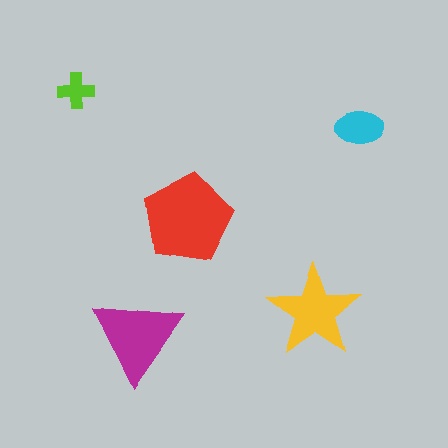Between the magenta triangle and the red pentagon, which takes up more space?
The red pentagon.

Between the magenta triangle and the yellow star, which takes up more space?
The magenta triangle.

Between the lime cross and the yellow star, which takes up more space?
The yellow star.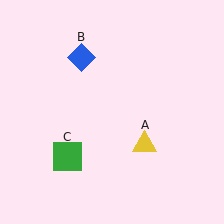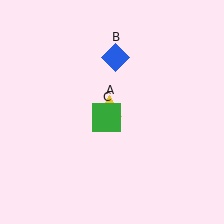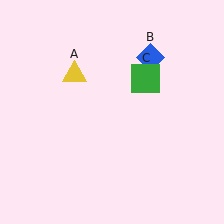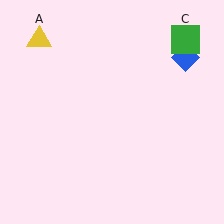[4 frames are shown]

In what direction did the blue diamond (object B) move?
The blue diamond (object B) moved right.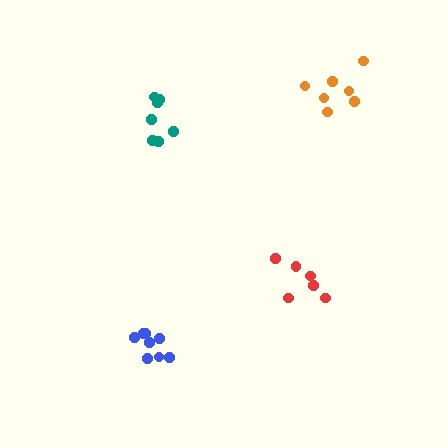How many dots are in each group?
Group 1: 7 dots, Group 2: 6 dots, Group 3: 7 dots, Group 4: 8 dots (28 total).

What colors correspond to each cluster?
The clusters are colored: orange, red, teal, blue.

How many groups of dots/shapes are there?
There are 4 groups.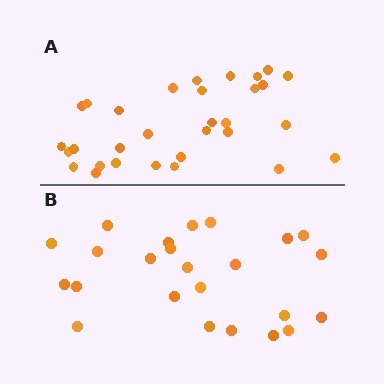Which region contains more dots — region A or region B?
Region A (the top region) has more dots.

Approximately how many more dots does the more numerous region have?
Region A has roughly 8 or so more dots than region B.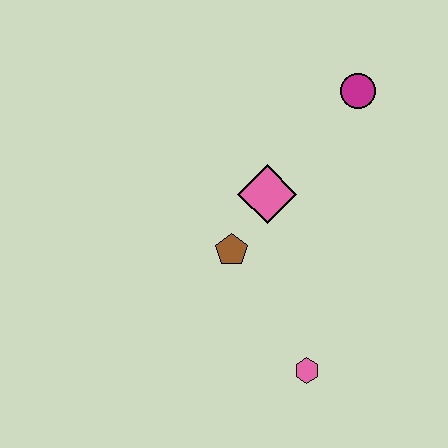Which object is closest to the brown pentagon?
The pink diamond is closest to the brown pentagon.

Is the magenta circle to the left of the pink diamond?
No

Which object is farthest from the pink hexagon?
The magenta circle is farthest from the pink hexagon.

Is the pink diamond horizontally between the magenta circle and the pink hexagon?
No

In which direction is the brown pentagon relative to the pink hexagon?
The brown pentagon is above the pink hexagon.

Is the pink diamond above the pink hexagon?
Yes